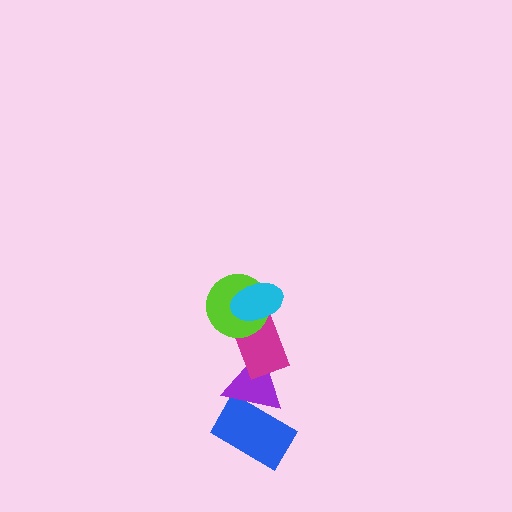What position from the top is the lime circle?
The lime circle is 2nd from the top.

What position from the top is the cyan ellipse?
The cyan ellipse is 1st from the top.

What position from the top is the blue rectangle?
The blue rectangle is 5th from the top.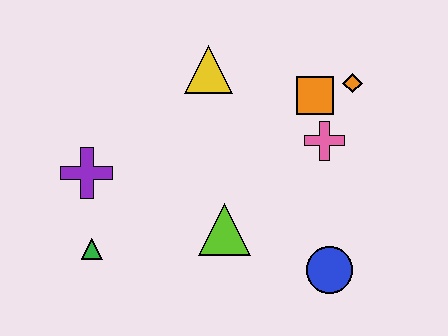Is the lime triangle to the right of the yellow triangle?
Yes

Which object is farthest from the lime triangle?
The orange diamond is farthest from the lime triangle.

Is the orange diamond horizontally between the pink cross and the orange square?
No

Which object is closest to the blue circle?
The lime triangle is closest to the blue circle.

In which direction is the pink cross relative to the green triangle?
The pink cross is to the right of the green triangle.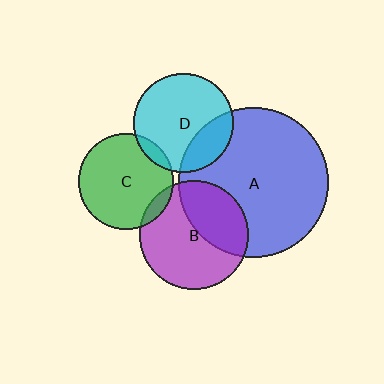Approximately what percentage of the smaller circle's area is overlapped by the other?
Approximately 40%.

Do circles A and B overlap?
Yes.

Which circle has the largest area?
Circle A (blue).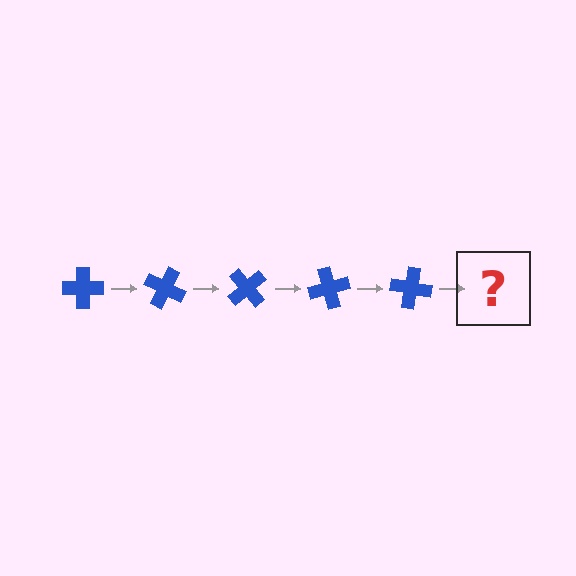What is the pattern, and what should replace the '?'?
The pattern is that the cross rotates 25 degrees each step. The '?' should be a blue cross rotated 125 degrees.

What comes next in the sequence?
The next element should be a blue cross rotated 125 degrees.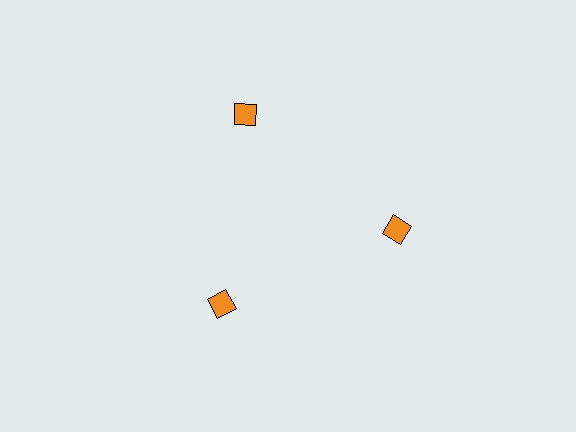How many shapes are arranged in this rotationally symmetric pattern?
There are 3 shapes, arranged in 3 groups of 1.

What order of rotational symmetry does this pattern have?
This pattern has 3-fold rotational symmetry.